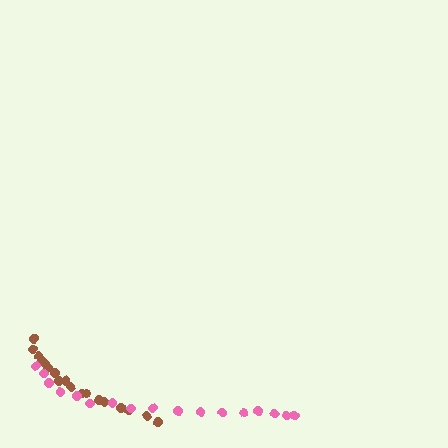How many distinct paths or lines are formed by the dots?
There are 2 distinct paths.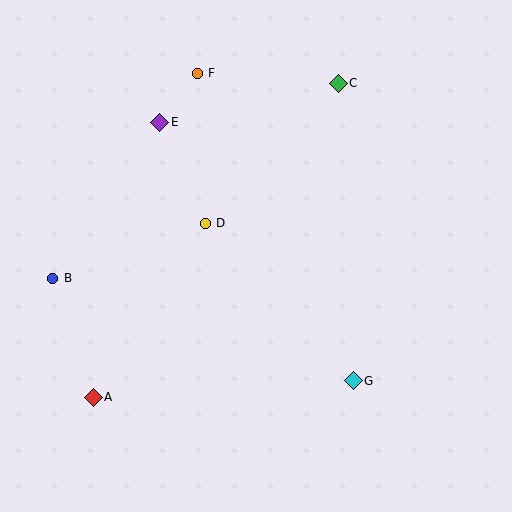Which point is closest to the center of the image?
Point D at (205, 224) is closest to the center.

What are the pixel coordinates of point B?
Point B is at (53, 278).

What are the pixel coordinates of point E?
Point E is at (160, 122).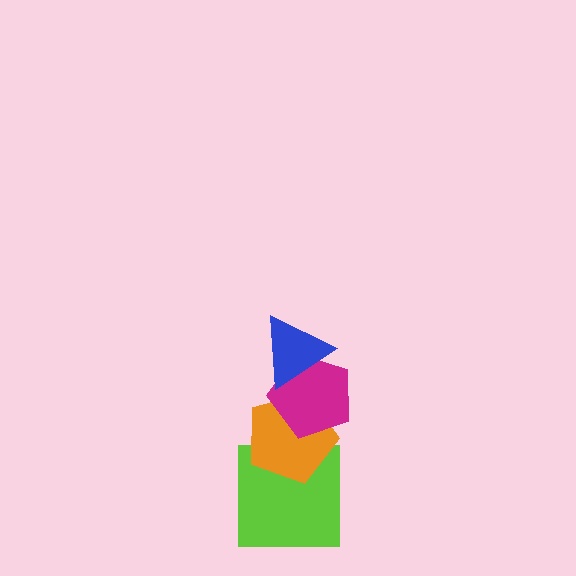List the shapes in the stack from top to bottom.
From top to bottom: the blue triangle, the magenta pentagon, the orange pentagon, the lime square.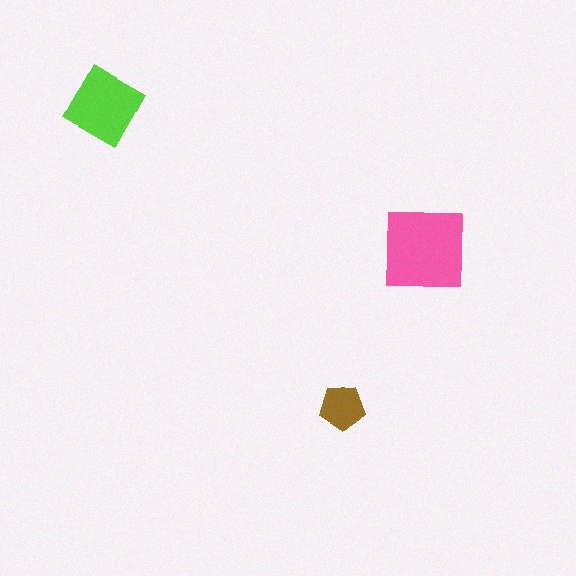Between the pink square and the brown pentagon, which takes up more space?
The pink square.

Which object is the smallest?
The brown pentagon.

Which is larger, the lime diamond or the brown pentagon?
The lime diamond.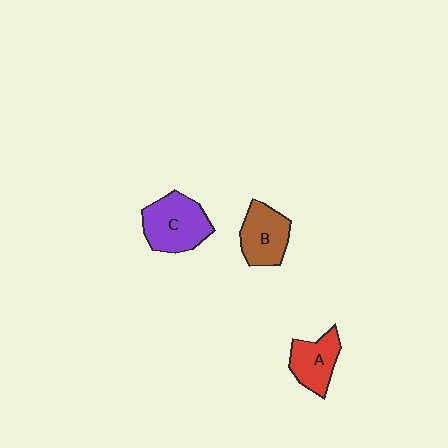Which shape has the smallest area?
Shape A (red).